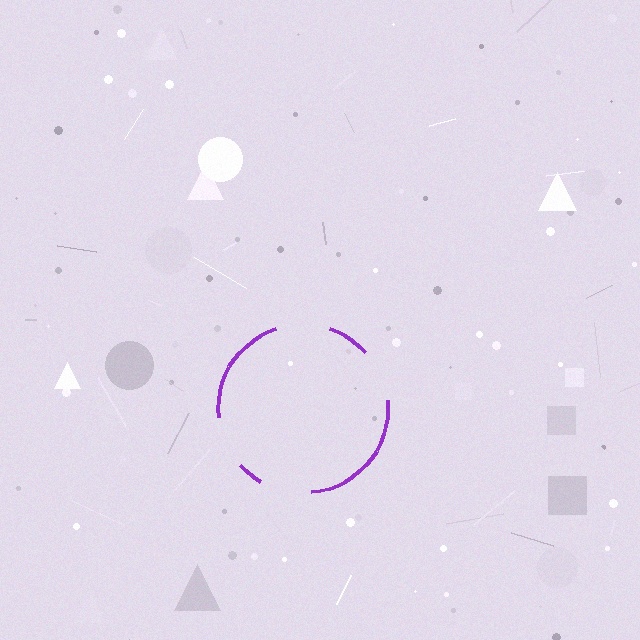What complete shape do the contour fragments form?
The contour fragments form a circle.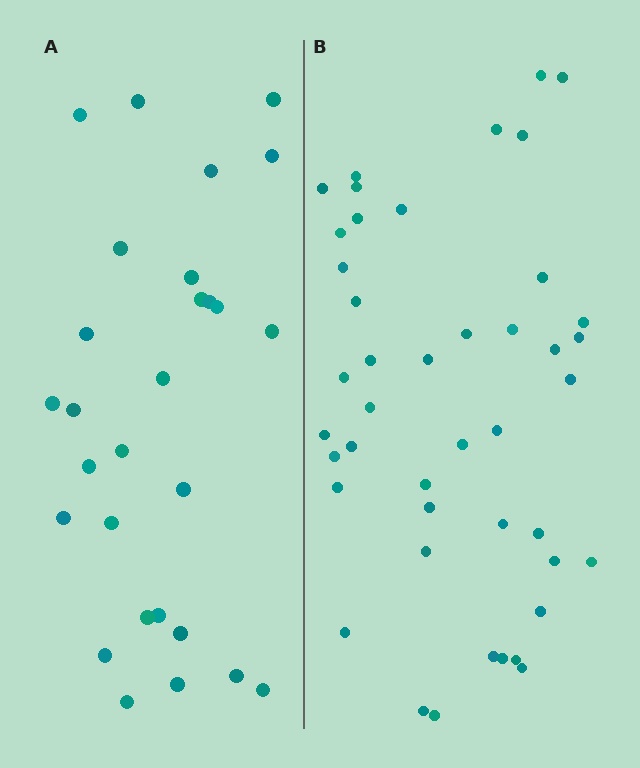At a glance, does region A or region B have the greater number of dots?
Region B (the right region) has more dots.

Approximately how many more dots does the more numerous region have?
Region B has approximately 15 more dots than region A.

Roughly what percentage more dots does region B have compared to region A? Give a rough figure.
About 55% more.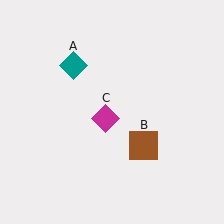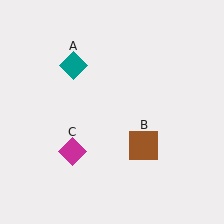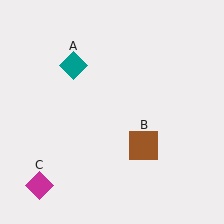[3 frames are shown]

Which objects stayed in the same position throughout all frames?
Teal diamond (object A) and brown square (object B) remained stationary.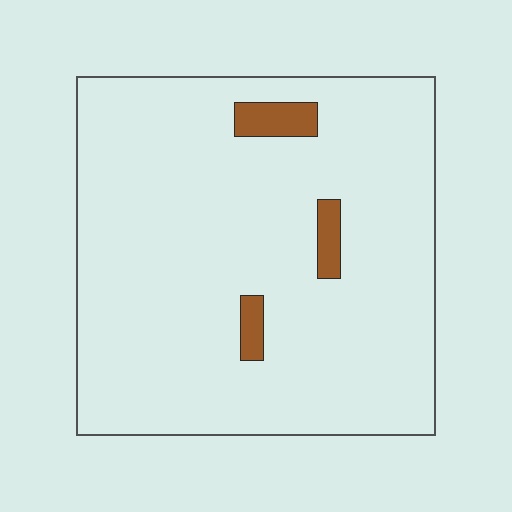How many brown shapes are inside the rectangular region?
3.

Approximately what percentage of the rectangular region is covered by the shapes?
Approximately 5%.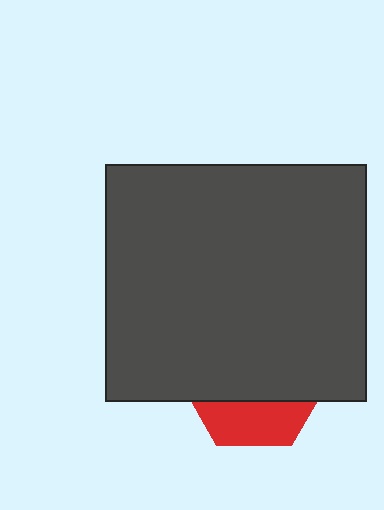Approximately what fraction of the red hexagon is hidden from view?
Roughly 70% of the red hexagon is hidden behind the dark gray rectangle.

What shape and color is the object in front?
The object in front is a dark gray rectangle.